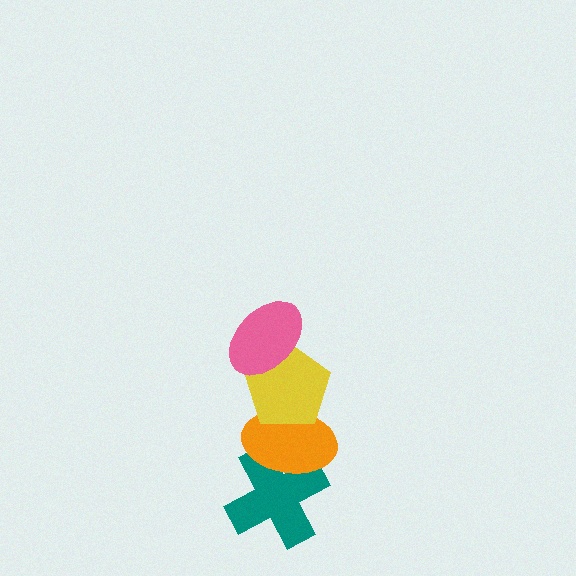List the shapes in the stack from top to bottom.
From top to bottom: the pink ellipse, the yellow pentagon, the orange ellipse, the teal cross.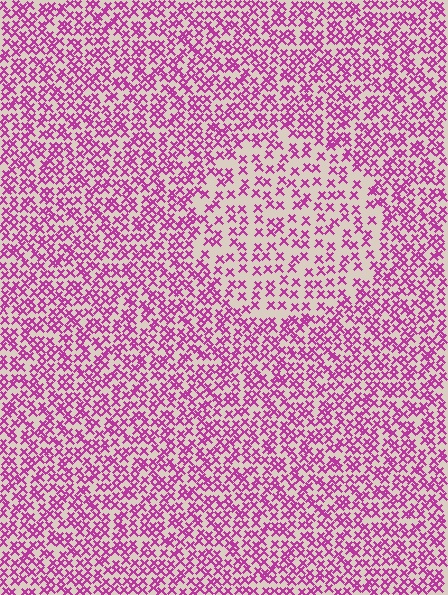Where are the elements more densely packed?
The elements are more densely packed outside the circle boundary.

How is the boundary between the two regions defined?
The boundary is defined by a change in element density (approximately 1.8x ratio). All elements are the same color, size, and shape.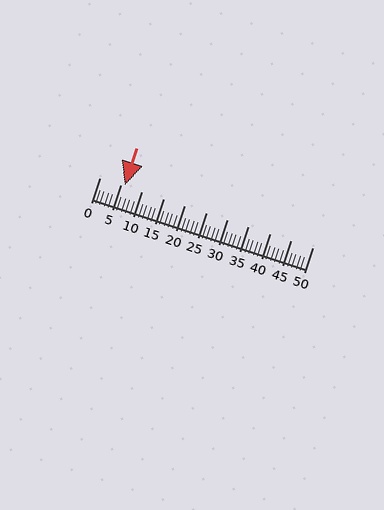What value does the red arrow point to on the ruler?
The red arrow points to approximately 6.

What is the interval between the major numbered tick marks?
The major tick marks are spaced 5 units apart.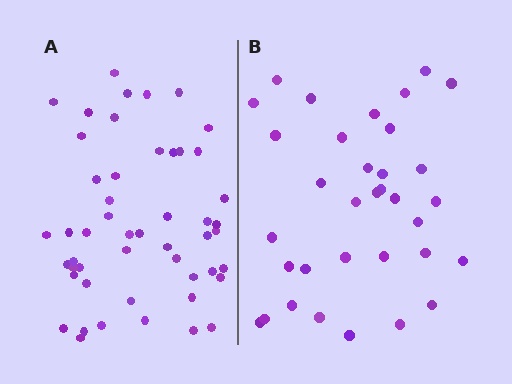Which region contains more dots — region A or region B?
Region A (the left region) has more dots.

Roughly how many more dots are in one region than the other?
Region A has approximately 15 more dots than region B.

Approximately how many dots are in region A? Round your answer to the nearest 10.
About 50 dots.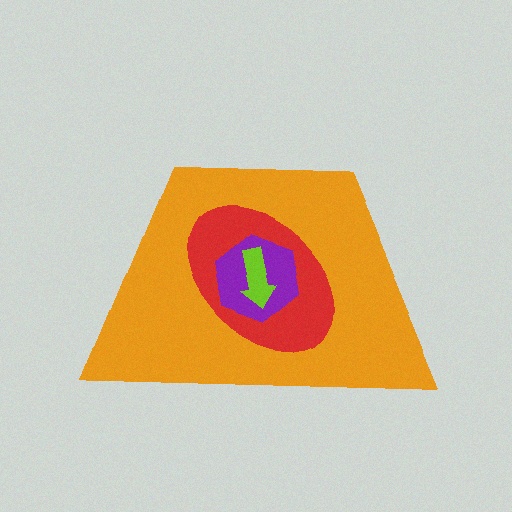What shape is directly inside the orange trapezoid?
The red ellipse.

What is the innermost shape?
The lime arrow.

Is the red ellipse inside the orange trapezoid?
Yes.